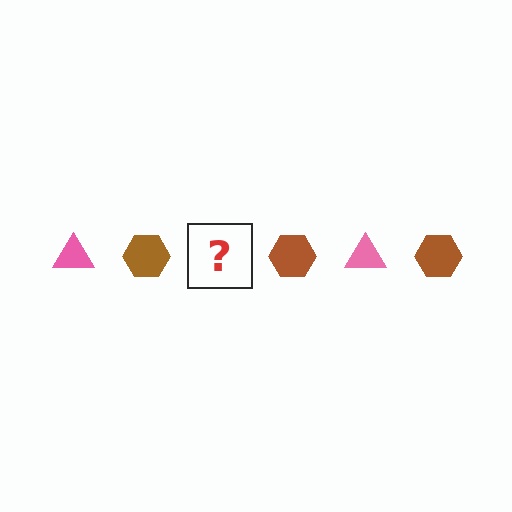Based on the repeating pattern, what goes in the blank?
The blank should be a pink triangle.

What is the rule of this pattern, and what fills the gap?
The rule is that the pattern alternates between pink triangle and brown hexagon. The gap should be filled with a pink triangle.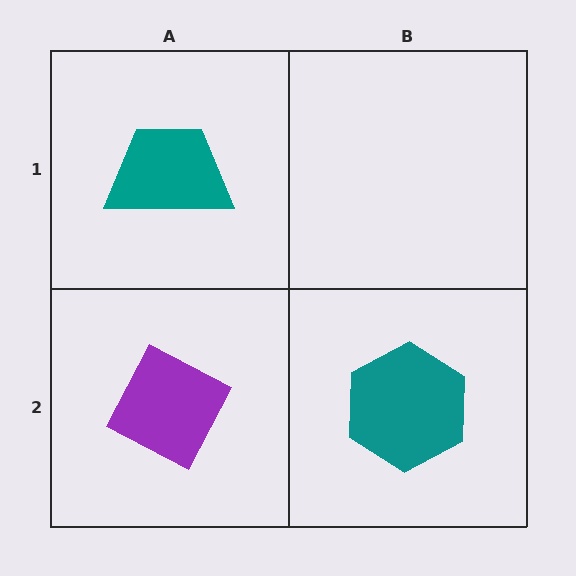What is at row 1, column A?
A teal trapezoid.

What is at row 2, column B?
A teal hexagon.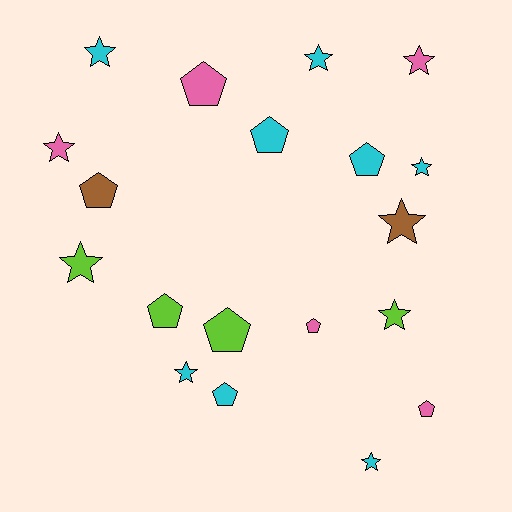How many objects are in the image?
There are 19 objects.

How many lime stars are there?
There are 2 lime stars.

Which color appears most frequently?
Cyan, with 8 objects.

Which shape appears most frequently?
Star, with 10 objects.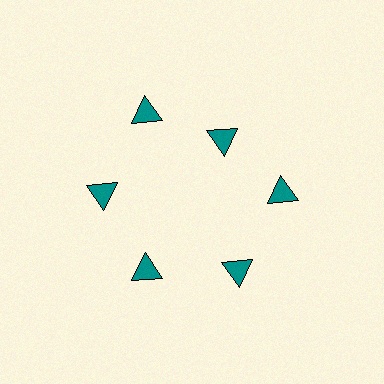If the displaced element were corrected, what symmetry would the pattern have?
It would have 6-fold rotational symmetry — the pattern would map onto itself every 60 degrees.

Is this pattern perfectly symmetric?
No. The 6 teal triangles are arranged in a ring, but one element near the 1 o'clock position is pulled inward toward the center, breaking the 6-fold rotational symmetry.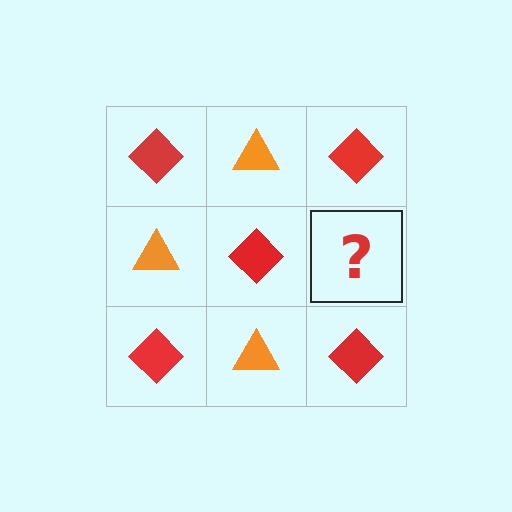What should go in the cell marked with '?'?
The missing cell should contain an orange triangle.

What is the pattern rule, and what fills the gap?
The rule is that it alternates red diamond and orange triangle in a checkerboard pattern. The gap should be filled with an orange triangle.